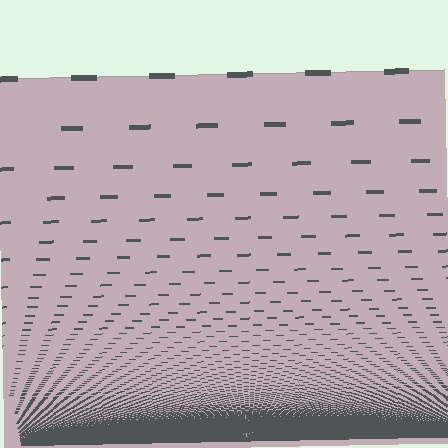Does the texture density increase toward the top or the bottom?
Density increases toward the bottom.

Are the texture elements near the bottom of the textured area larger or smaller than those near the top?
Smaller. The gradient is inverted — elements near the bottom are smaller and denser.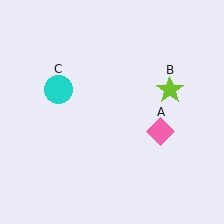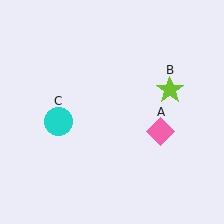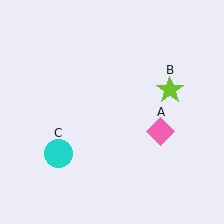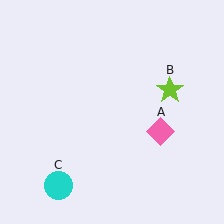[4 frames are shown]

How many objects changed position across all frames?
1 object changed position: cyan circle (object C).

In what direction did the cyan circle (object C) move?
The cyan circle (object C) moved down.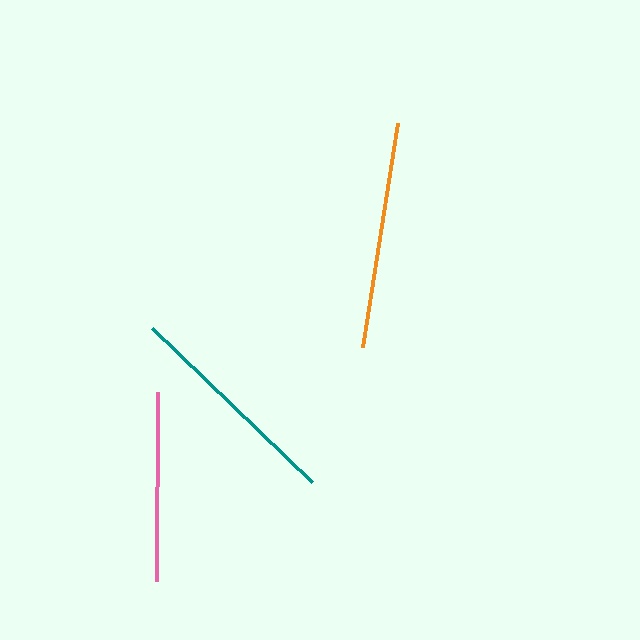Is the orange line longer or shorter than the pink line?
The orange line is longer than the pink line.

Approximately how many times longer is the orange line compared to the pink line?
The orange line is approximately 1.2 times the length of the pink line.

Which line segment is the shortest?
The pink line is the shortest at approximately 189 pixels.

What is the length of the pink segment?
The pink segment is approximately 189 pixels long.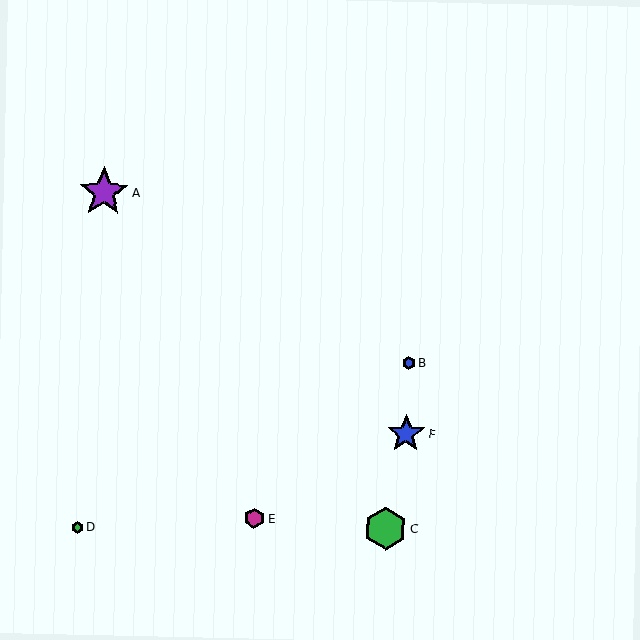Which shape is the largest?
The purple star (labeled A) is the largest.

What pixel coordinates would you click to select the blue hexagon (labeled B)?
Click at (409, 363) to select the blue hexagon B.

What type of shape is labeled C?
Shape C is a green hexagon.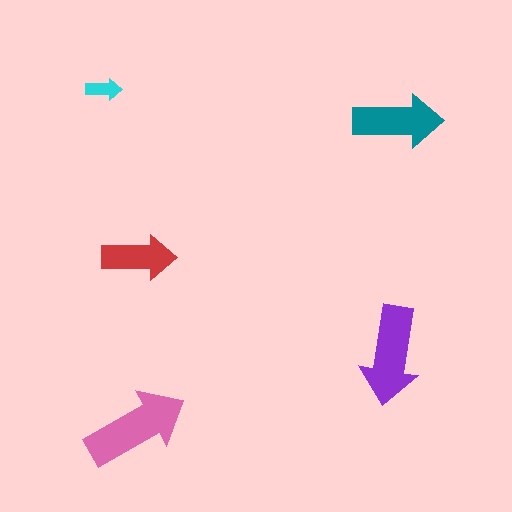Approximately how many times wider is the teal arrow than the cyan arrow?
About 2.5 times wider.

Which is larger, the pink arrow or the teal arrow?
The pink one.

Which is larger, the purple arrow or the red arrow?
The purple one.